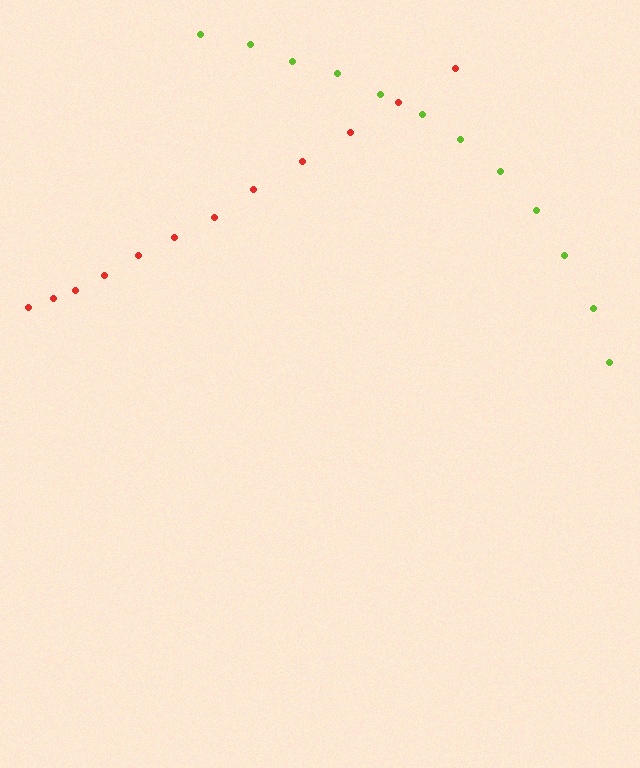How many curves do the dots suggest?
There are 2 distinct paths.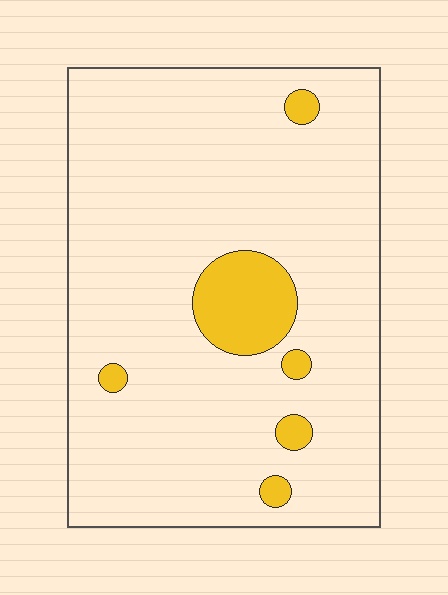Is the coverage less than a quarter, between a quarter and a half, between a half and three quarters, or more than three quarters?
Less than a quarter.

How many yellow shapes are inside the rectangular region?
6.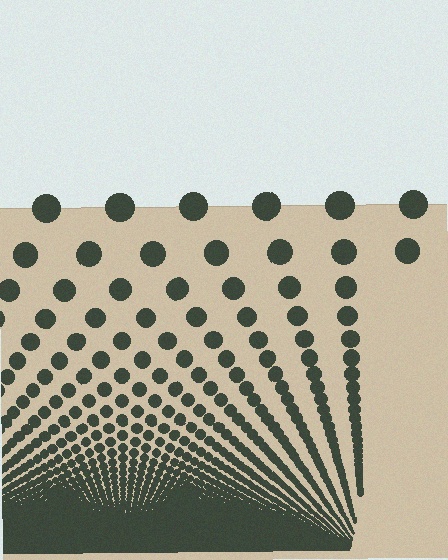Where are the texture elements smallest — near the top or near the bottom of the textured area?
Near the bottom.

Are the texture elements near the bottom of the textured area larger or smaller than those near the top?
Smaller. The gradient is inverted — elements near the bottom are smaller and denser.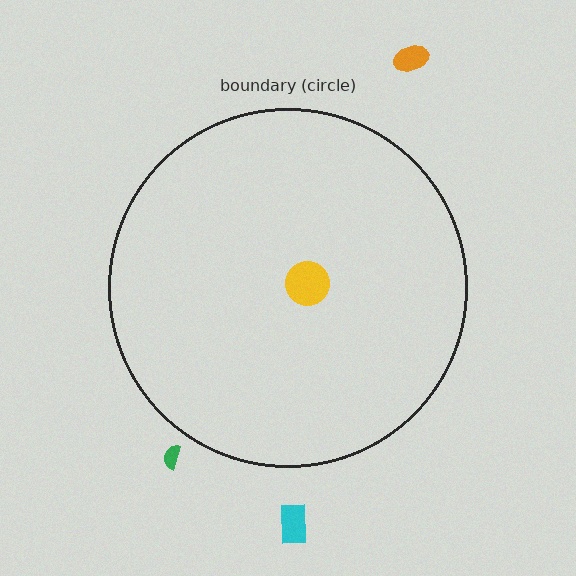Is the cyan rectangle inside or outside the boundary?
Outside.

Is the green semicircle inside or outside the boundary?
Outside.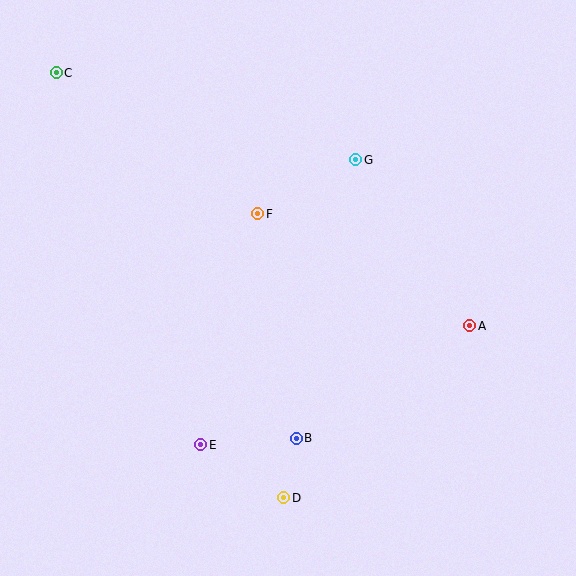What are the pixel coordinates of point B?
Point B is at (296, 438).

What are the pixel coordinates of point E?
Point E is at (201, 445).